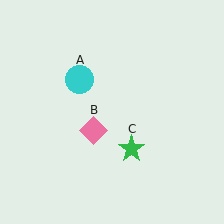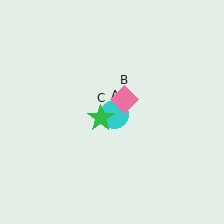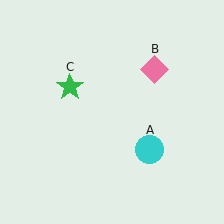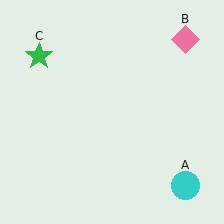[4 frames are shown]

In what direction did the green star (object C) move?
The green star (object C) moved up and to the left.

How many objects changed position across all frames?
3 objects changed position: cyan circle (object A), pink diamond (object B), green star (object C).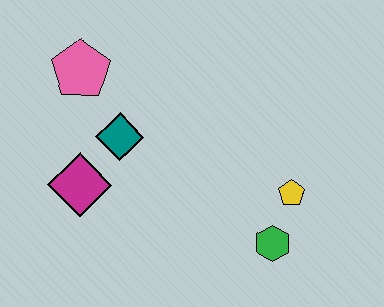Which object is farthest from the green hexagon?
The pink pentagon is farthest from the green hexagon.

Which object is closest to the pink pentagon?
The teal diamond is closest to the pink pentagon.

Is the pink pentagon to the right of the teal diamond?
No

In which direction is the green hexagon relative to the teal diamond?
The green hexagon is to the right of the teal diamond.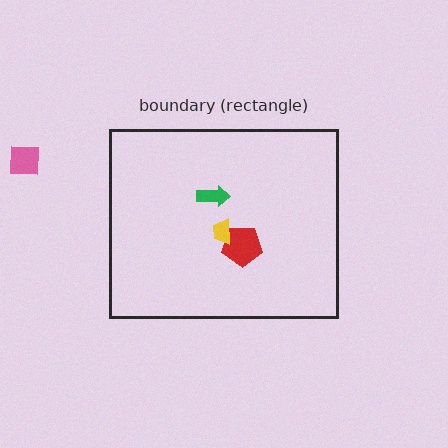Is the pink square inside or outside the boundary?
Outside.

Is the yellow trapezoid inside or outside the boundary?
Inside.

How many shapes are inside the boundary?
3 inside, 1 outside.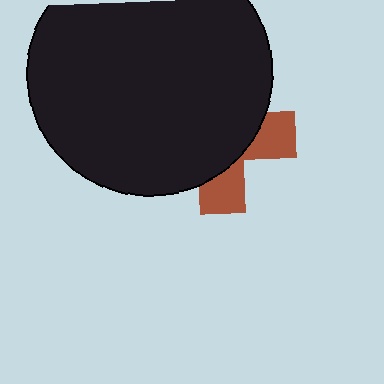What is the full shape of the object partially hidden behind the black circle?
The partially hidden object is a brown cross.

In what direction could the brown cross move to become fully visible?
The brown cross could move toward the lower-right. That would shift it out from behind the black circle entirely.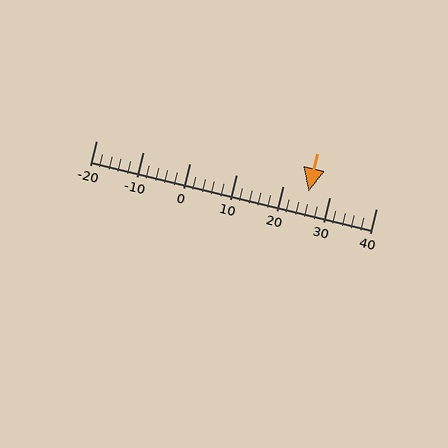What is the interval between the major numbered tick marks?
The major tick marks are spaced 10 units apart.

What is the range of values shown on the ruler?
The ruler shows values from -20 to 40.